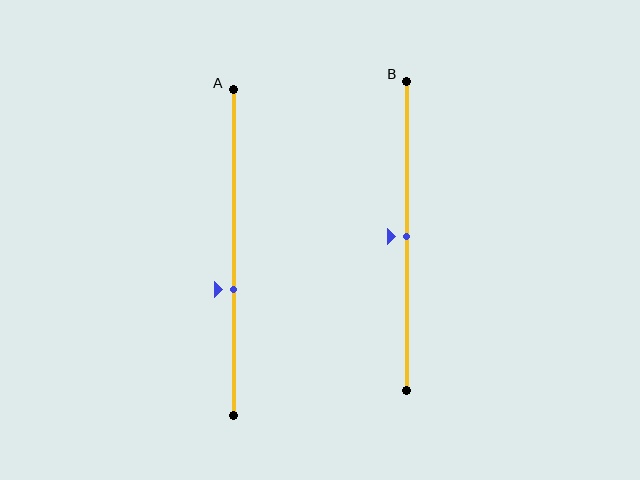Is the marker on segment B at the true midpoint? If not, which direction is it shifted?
Yes, the marker on segment B is at the true midpoint.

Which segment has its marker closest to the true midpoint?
Segment B has its marker closest to the true midpoint.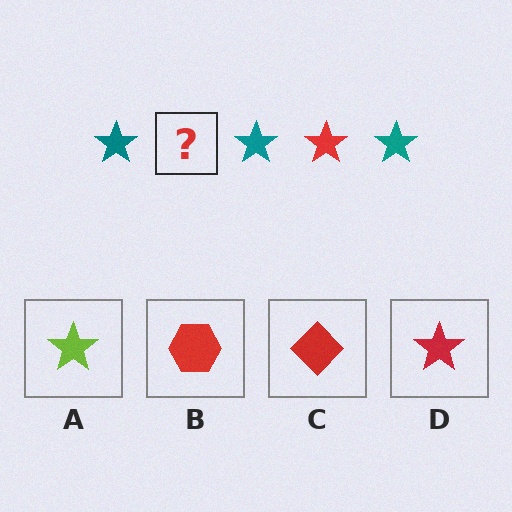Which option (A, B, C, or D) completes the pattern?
D.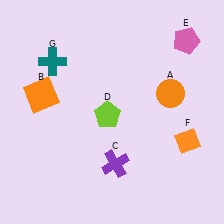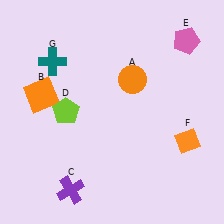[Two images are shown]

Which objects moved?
The objects that moved are: the orange circle (A), the purple cross (C), the lime pentagon (D).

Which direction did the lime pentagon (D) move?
The lime pentagon (D) moved left.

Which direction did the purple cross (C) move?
The purple cross (C) moved left.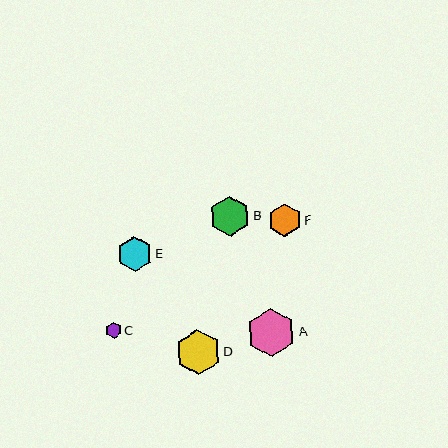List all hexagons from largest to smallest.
From largest to smallest: A, D, B, E, F, C.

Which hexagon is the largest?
Hexagon A is the largest with a size of approximately 49 pixels.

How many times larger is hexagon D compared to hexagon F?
Hexagon D is approximately 1.4 times the size of hexagon F.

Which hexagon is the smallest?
Hexagon C is the smallest with a size of approximately 16 pixels.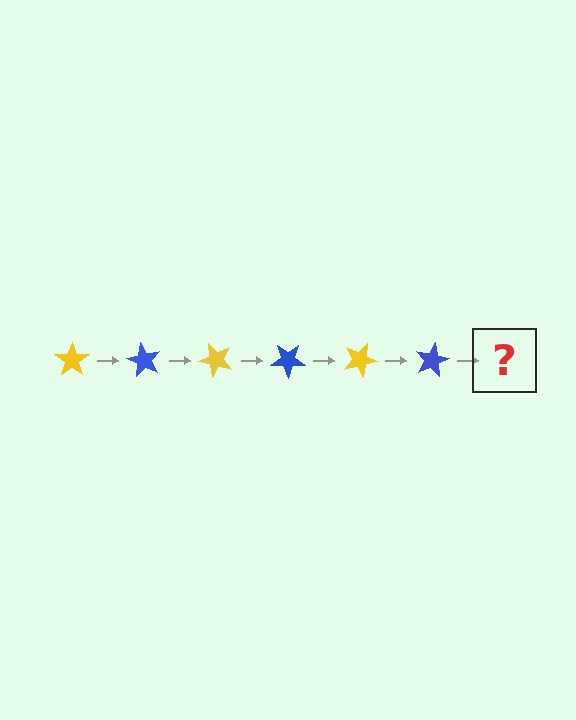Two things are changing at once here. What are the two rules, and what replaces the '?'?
The two rules are that it rotates 60 degrees each step and the color cycles through yellow and blue. The '?' should be a yellow star, rotated 360 degrees from the start.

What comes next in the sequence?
The next element should be a yellow star, rotated 360 degrees from the start.